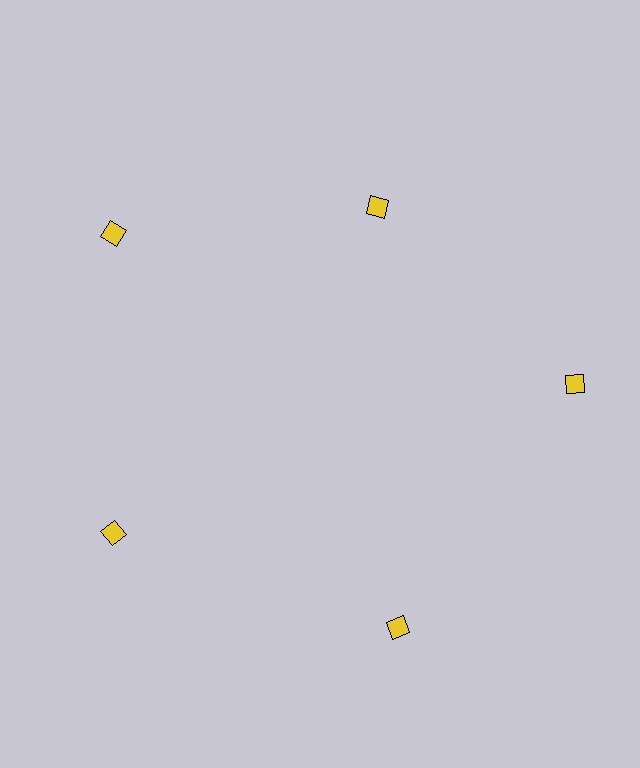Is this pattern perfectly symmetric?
No. The 5 yellow squares are arranged in a ring, but one element near the 1 o'clock position is pulled inward toward the center, breaking the 5-fold rotational symmetry.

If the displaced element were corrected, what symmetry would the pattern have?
It would have 5-fold rotational symmetry — the pattern would map onto itself every 72 degrees.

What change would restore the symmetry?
The symmetry would be restored by moving it outward, back onto the ring so that all 5 squares sit at equal angles and equal distance from the center.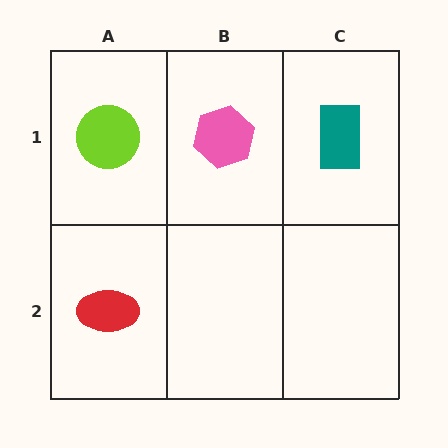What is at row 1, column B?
A pink hexagon.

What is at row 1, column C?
A teal rectangle.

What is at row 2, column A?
A red ellipse.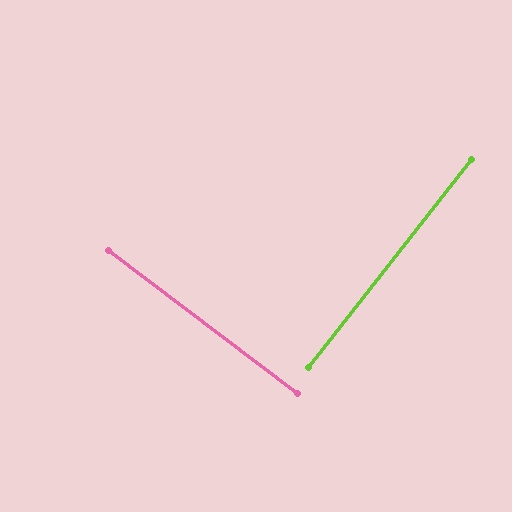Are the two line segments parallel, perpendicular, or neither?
Perpendicular — they meet at approximately 89°.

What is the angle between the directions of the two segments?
Approximately 89 degrees.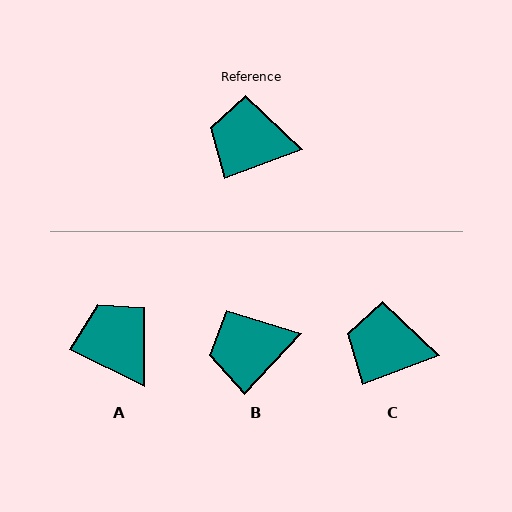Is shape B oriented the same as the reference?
No, it is off by about 26 degrees.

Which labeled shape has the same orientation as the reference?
C.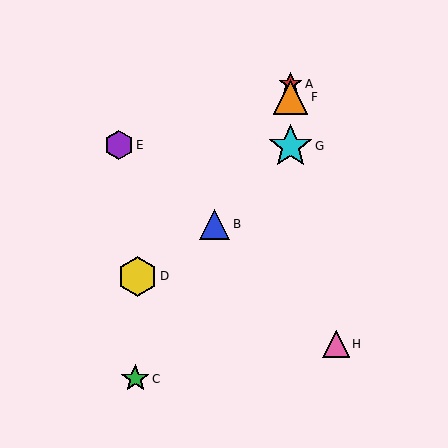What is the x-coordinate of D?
Object D is at x≈137.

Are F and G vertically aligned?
Yes, both are at x≈291.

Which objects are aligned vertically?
Objects A, F, G are aligned vertically.